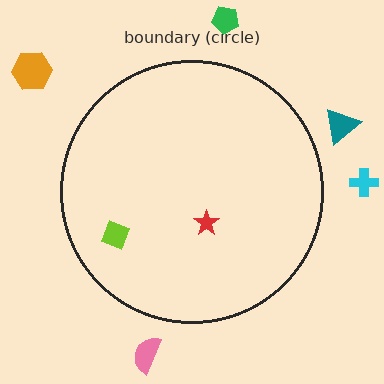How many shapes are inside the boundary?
2 inside, 5 outside.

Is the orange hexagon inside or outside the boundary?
Outside.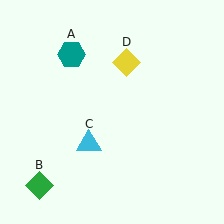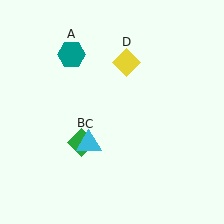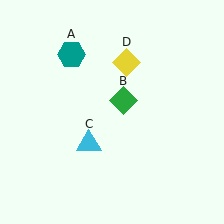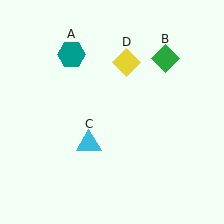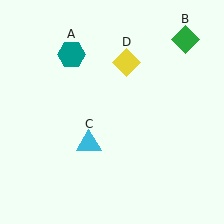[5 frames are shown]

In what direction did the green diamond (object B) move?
The green diamond (object B) moved up and to the right.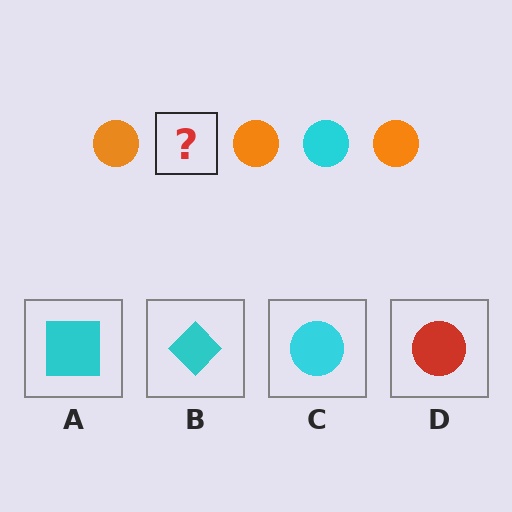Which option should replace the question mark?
Option C.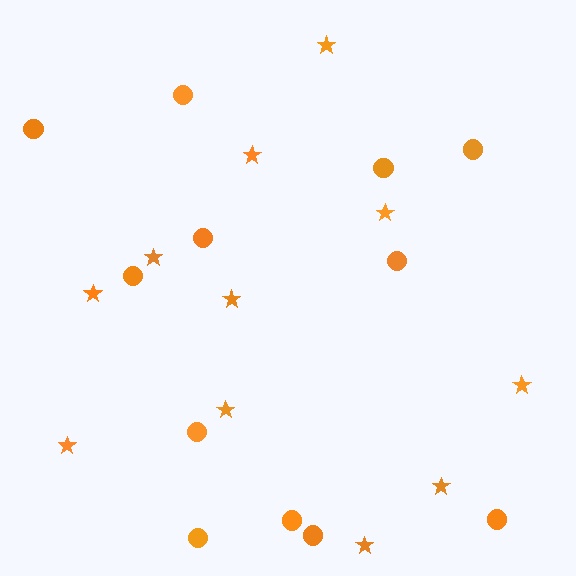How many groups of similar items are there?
There are 2 groups: one group of circles (12) and one group of stars (11).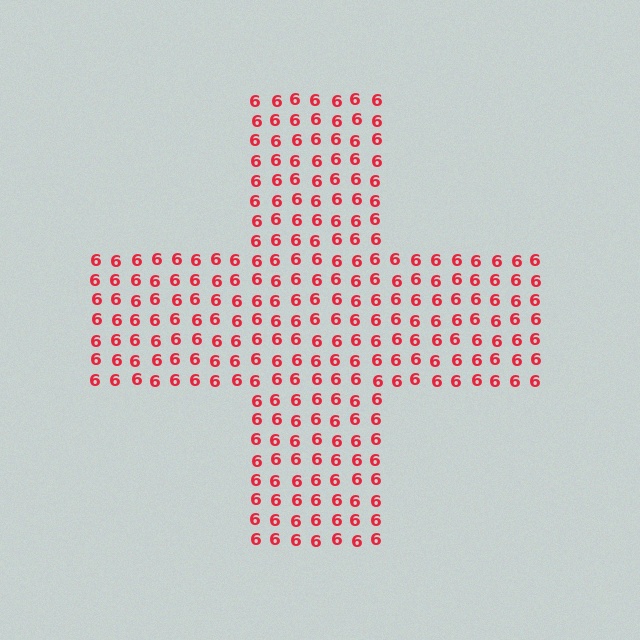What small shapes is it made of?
It is made of small digit 6's.